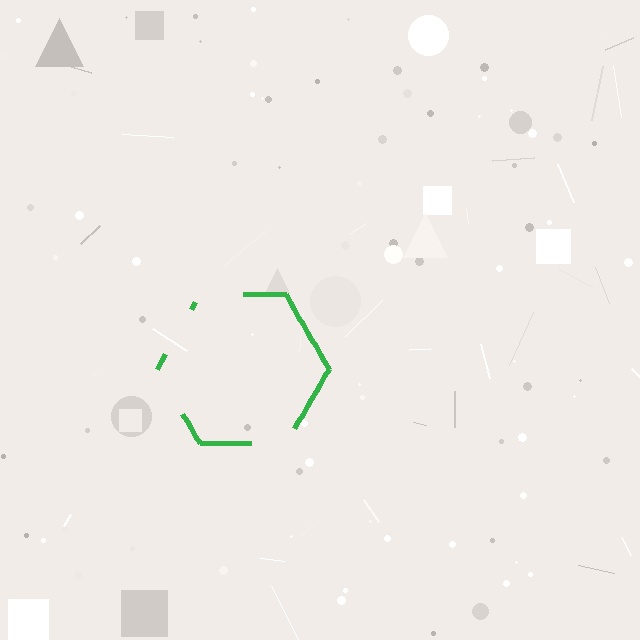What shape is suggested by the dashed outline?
The dashed outline suggests a hexagon.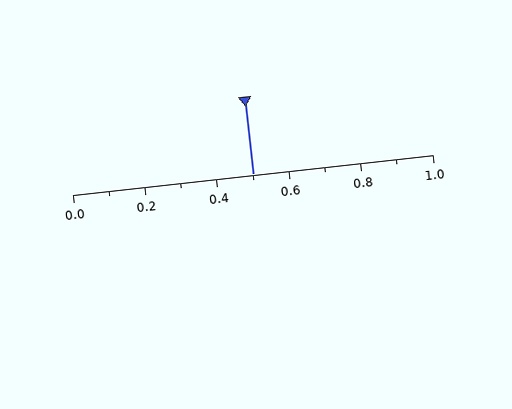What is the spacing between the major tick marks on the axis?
The major ticks are spaced 0.2 apart.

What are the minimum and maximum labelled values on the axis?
The axis runs from 0.0 to 1.0.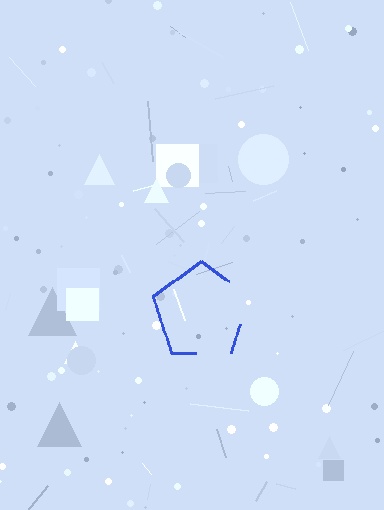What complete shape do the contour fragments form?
The contour fragments form a pentagon.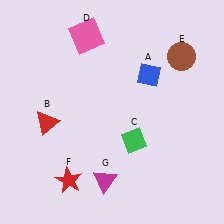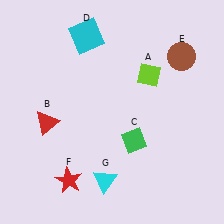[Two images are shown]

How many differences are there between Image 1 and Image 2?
There are 3 differences between the two images.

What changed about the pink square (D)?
In Image 1, D is pink. In Image 2, it changed to cyan.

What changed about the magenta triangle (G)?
In Image 1, G is magenta. In Image 2, it changed to cyan.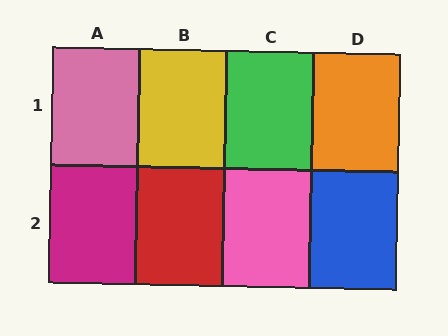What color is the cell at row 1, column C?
Green.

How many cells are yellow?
1 cell is yellow.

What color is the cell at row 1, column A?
Pink.